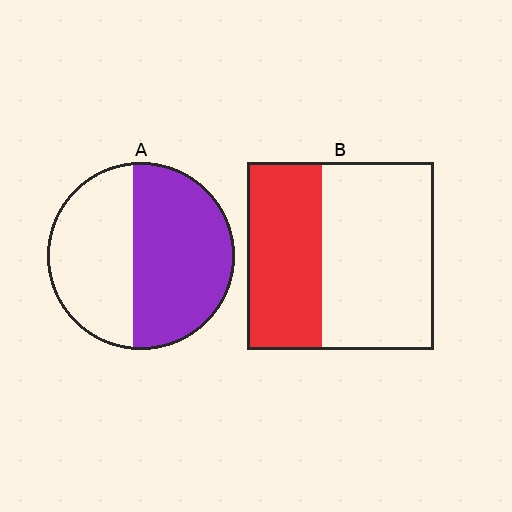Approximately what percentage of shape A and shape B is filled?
A is approximately 55% and B is approximately 40%.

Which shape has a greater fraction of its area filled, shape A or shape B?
Shape A.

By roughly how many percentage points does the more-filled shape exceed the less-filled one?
By roughly 15 percentage points (A over B).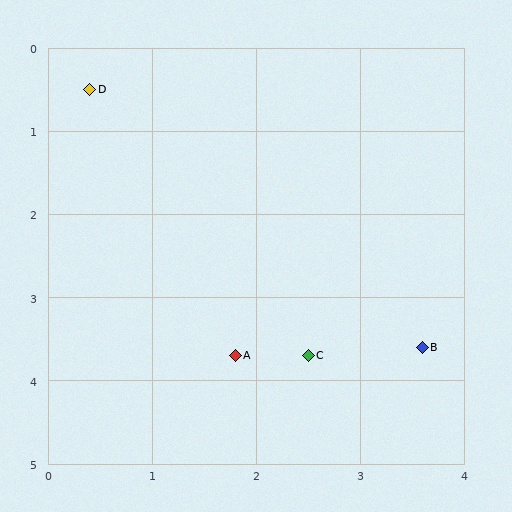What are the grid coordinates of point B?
Point B is at approximately (3.6, 3.6).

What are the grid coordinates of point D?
Point D is at approximately (0.4, 0.5).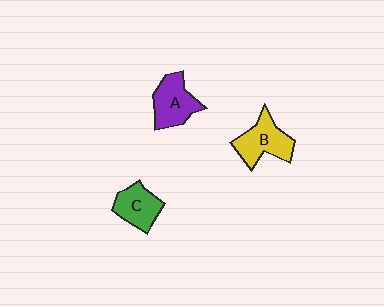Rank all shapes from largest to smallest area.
From largest to smallest: B (yellow), A (purple), C (green).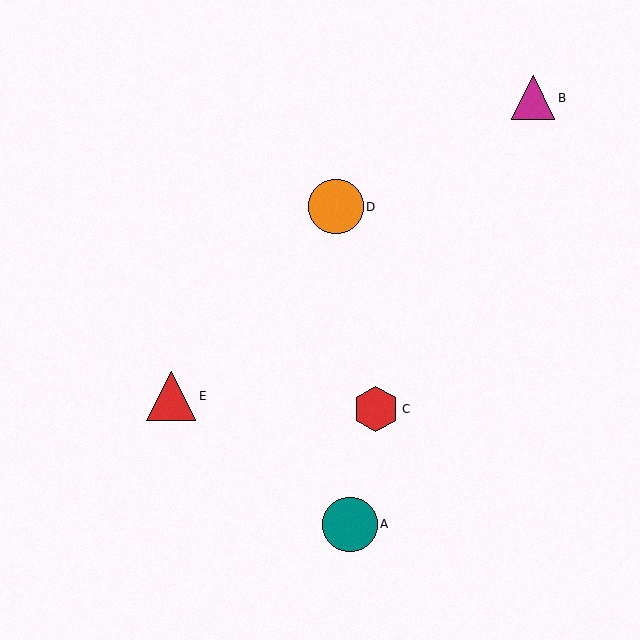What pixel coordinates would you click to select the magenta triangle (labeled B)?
Click at (533, 98) to select the magenta triangle B.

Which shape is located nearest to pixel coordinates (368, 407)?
The red hexagon (labeled C) at (376, 409) is nearest to that location.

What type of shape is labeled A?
Shape A is a teal circle.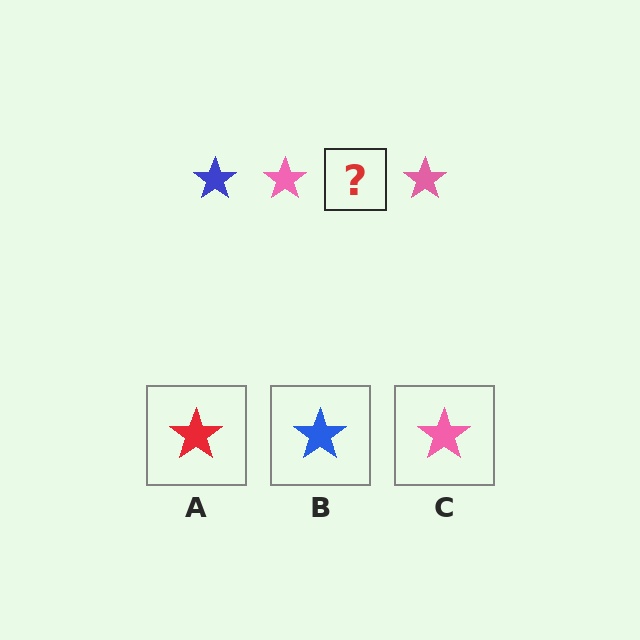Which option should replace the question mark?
Option B.